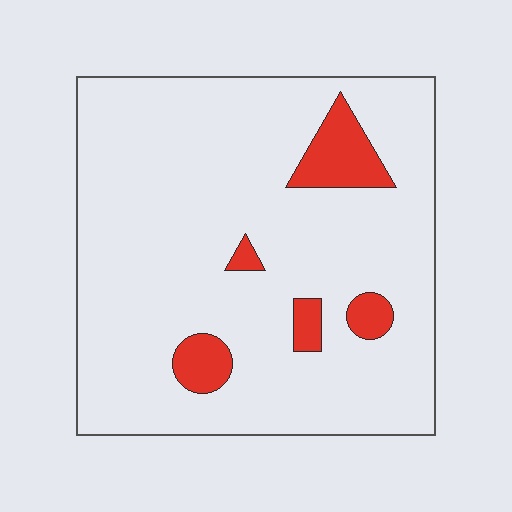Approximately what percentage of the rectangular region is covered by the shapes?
Approximately 10%.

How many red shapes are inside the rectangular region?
5.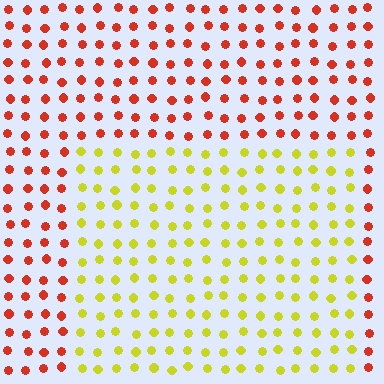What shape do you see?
I see a rectangle.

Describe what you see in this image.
The image is filled with small red elements in a uniform arrangement. A rectangle-shaped region is visible where the elements are tinted to a slightly different hue, forming a subtle color boundary.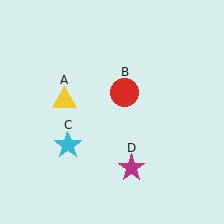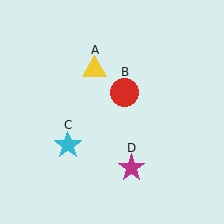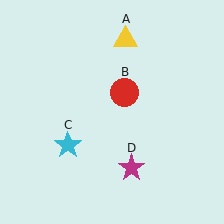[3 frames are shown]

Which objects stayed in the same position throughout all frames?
Red circle (object B) and cyan star (object C) and magenta star (object D) remained stationary.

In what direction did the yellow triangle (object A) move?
The yellow triangle (object A) moved up and to the right.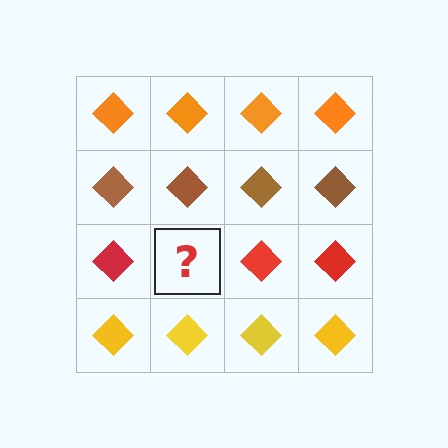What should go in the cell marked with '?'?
The missing cell should contain a red diamond.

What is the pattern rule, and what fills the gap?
The rule is that each row has a consistent color. The gap should be filled with a red diamond.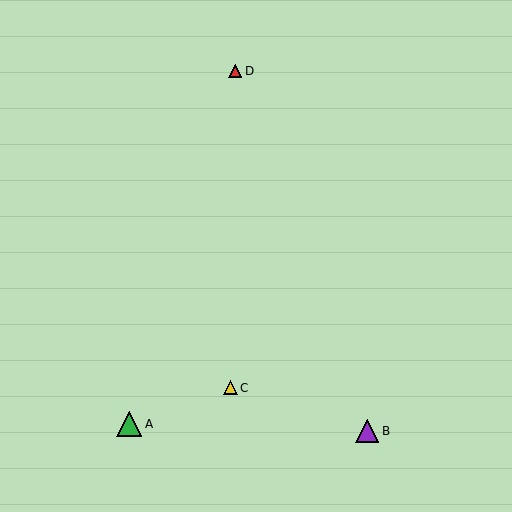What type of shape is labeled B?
Shape B is a purple triangle.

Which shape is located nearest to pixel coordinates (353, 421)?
The purple triangle (labeled B) at (367, 431) is nearest to that location.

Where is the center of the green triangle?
The center of the green triangle is at (129, 424).